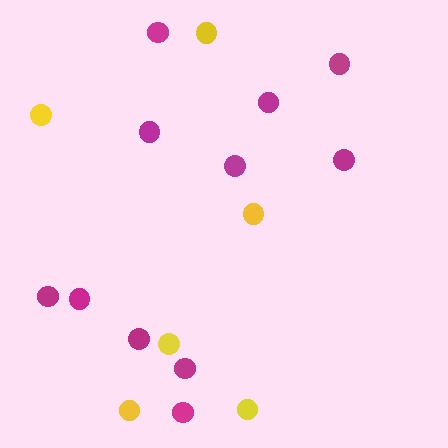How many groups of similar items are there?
There are 2 groups: one group of yellow circles (6) and one group of magenta circles (11).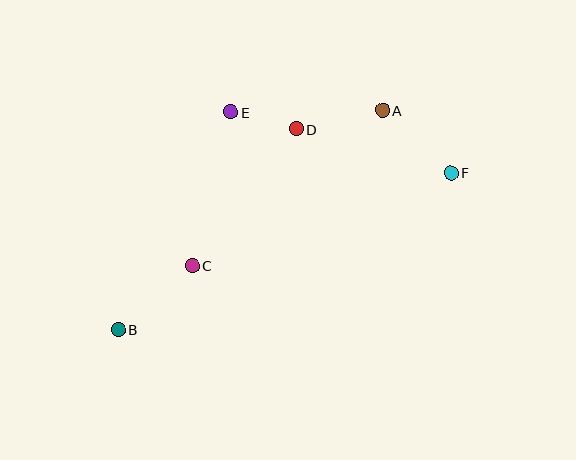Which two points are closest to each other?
Points D and E are closest to each other.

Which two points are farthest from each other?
Points B and F are farthest from each other.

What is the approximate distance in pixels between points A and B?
The distance between A and B is approximately 344 pixels.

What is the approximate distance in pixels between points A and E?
The distance between A and E is approximately 152 pixels.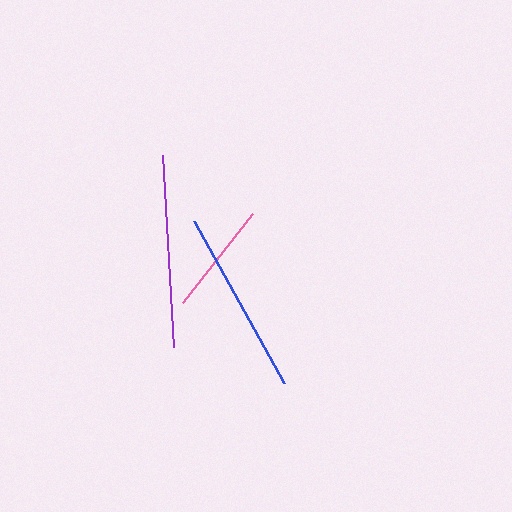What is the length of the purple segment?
The purple segment is approximately 192 pixels long.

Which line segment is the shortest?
The pink line is the shortest at approximately 113 pixels.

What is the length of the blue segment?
The blue segment is approximately 186 pixels long.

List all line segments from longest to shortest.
From longest to shortest: purple, blue, pink.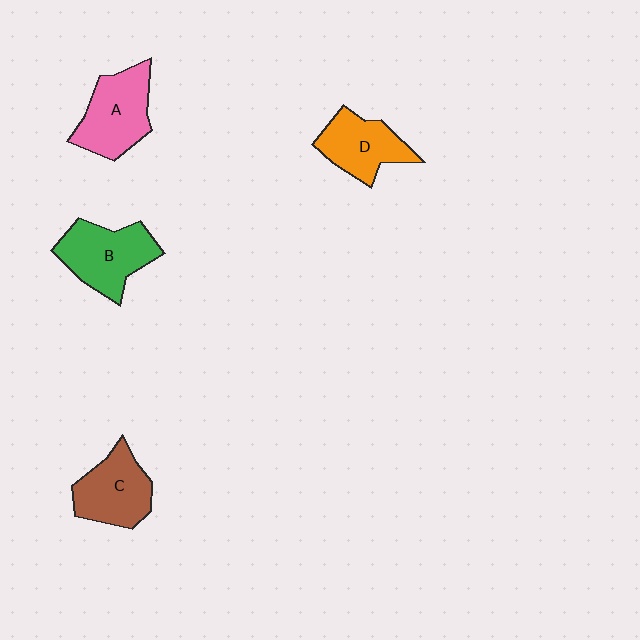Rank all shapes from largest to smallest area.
From largest to smallest: B (green), A (pink), C (brown), D (orange).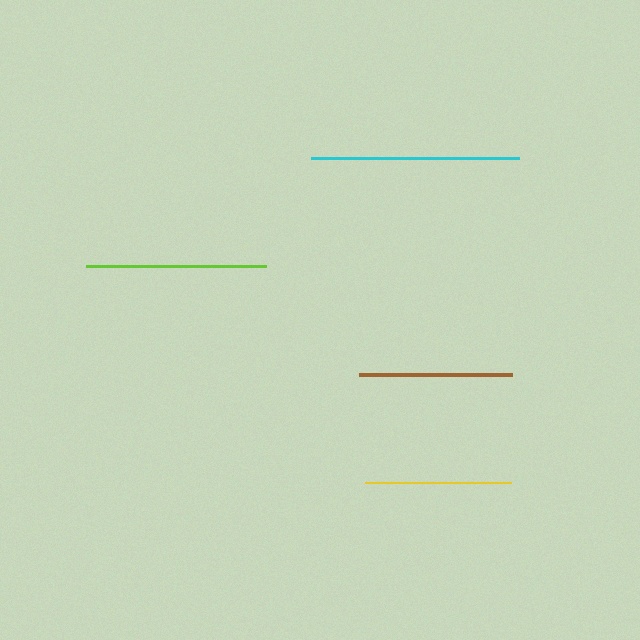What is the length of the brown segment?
The brown segment is approximately 153 pixels long.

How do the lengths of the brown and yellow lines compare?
The brown and yellow lines are approximately the same length.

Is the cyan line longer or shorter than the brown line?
The cyan line is longer than the brown line.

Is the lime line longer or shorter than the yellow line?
The lime line is longer than the yellow line.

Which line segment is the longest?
The cyan line is the longest at approximately 208 pixels.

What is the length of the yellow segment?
The yellow segment is approximately 146 pixels long.